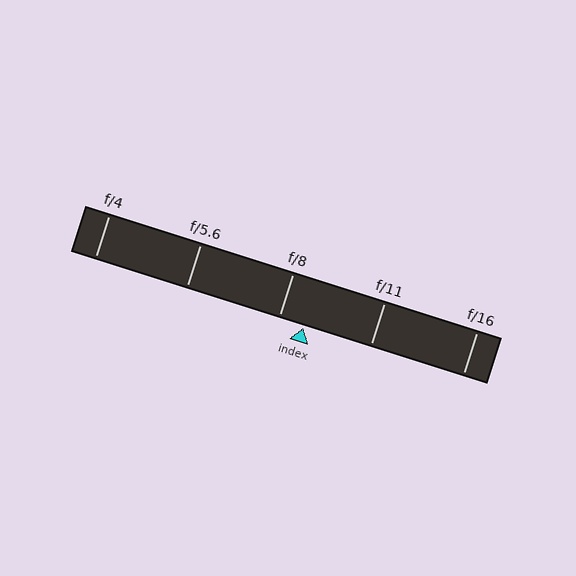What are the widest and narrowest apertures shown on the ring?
The widest aperture shown is f/4 and the narrowest is f/16.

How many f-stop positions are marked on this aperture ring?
There are 5 f-stop positions marked.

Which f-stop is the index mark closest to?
The index mark is closest to f/8.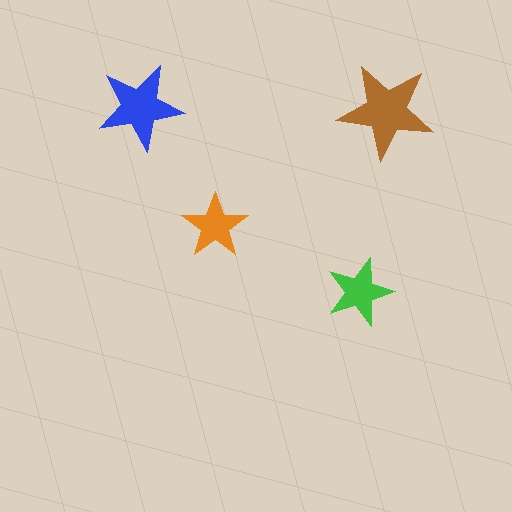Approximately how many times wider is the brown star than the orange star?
About 1.5 times wider.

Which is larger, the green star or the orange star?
The green one.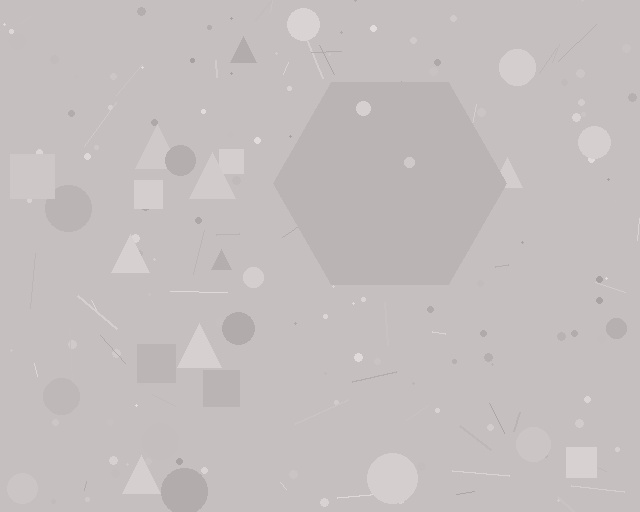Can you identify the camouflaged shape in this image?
The camouflaged shape is a hexagon.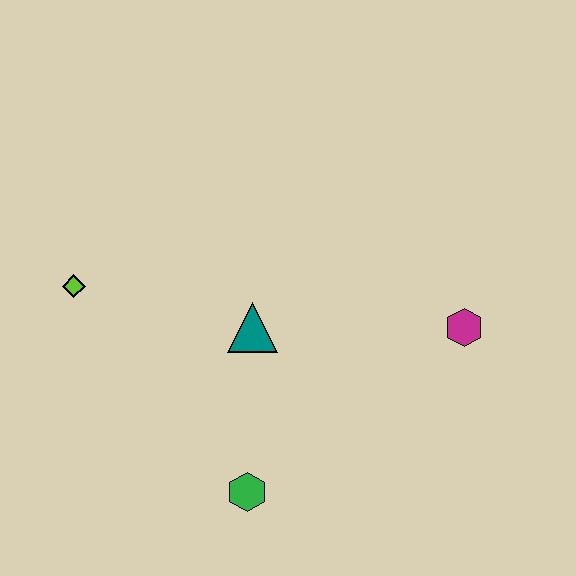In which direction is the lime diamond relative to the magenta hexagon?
The lime diamond is to the left of the magenta hexagon.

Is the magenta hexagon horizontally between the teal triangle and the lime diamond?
No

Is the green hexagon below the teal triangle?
Yes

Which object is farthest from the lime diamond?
The magenta hexagon is farthest from the lime diamond.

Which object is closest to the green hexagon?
The teal triangle is closest to the green hexagon.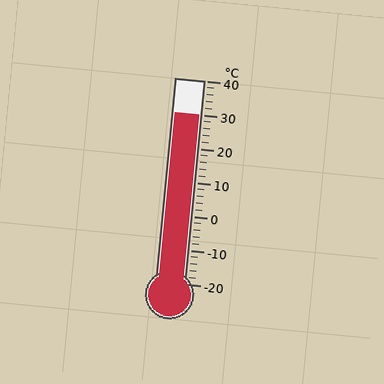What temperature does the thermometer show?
The thermometer shows approximately 30°C.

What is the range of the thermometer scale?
The thermometer scale ranges from -20°C to 40°C.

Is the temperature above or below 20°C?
The temperature is above 20°C.